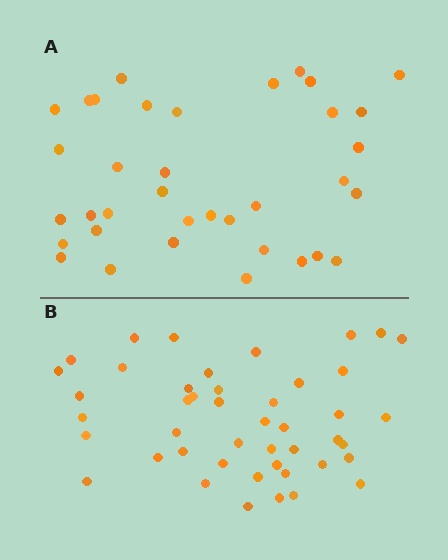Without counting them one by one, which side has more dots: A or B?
Region B (the bottom region) has more dots.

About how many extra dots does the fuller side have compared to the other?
Region B has roughly 8 or so more dots than region A.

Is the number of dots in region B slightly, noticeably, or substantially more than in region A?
Region B has noticeably more, but not dramatically so. The ratio is roughly 1.2 to 1.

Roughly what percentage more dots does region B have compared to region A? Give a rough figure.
About 25% more.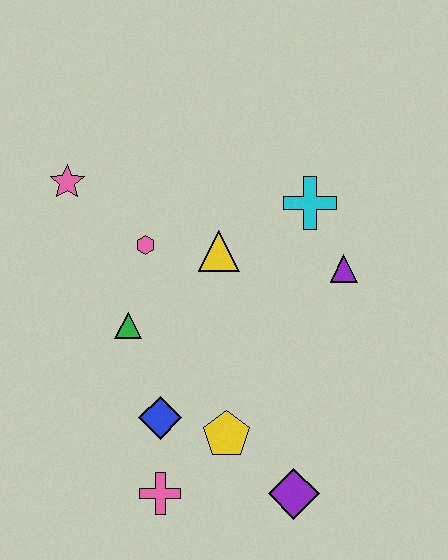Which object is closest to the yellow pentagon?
The blue diamond is closest to the yellow pentagon.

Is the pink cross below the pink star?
Yes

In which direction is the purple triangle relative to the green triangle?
The purple triangle is to the right of the green triangle.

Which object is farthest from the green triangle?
The purple diamond is farthest from the green triangle.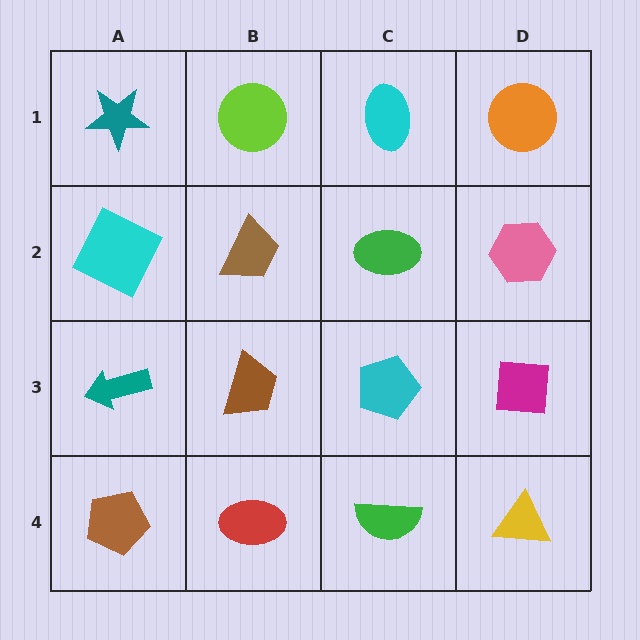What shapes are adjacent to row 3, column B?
A brown trapezoid (row 2, column B), a red ellipse (row 4, column B), a teal arrow (row 3, column A), a cyan pentagon (row 3, column C).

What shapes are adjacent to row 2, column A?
A teal star (row 1, column A), a teal arrow (row 3, column A), a brown trapezoid (row 2, column B).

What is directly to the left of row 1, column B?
A teal star.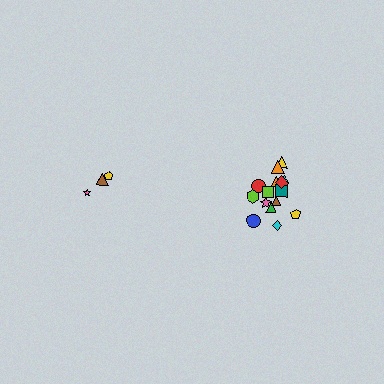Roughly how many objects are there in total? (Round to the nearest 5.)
Roughly 20 objects in total.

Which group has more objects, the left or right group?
The right group.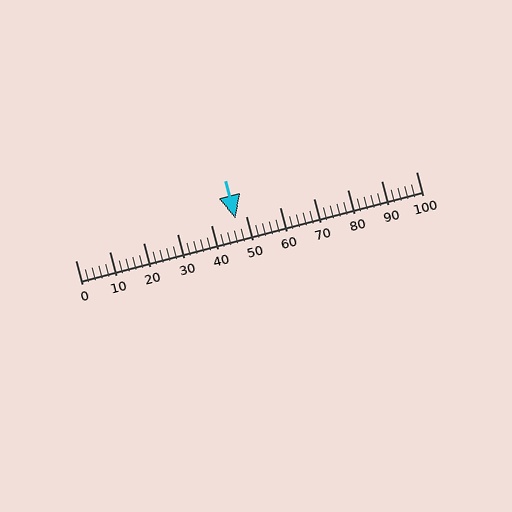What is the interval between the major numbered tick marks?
The major tick marks are spaced 10 units apart.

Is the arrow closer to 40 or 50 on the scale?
The arrow is closer to 50.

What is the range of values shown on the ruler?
The ruler shows values from 0 to 100.